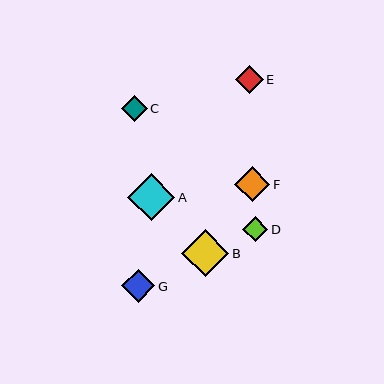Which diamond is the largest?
Diamond B is the largest with a size of approximately 47 pixels.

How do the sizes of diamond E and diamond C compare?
Diamond E and diamond C are approximately the same size.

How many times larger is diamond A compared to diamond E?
Diamond A is approximately 1.7 times the size of diamond E.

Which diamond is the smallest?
Diamond D is the smallest with a size of approximately 25 pixels.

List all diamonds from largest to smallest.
From largest to smallest: B, A, F, G, E, C, D.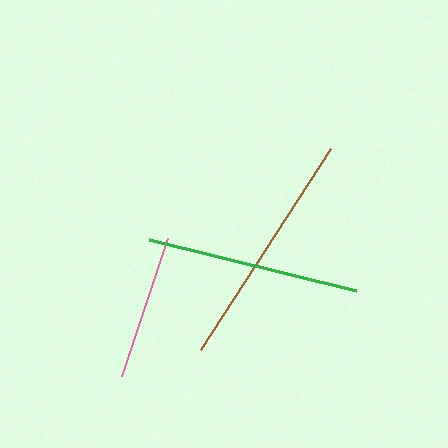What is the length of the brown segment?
The brown segment is approximately 239 pixels long.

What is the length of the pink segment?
The pink segment is approximately 145 pixels long.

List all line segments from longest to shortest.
From longest to shortest: brown, green, pink.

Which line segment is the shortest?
The pink line is the shortest at approximately 145 pixels.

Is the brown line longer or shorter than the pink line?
The brown line is longer than the pink line.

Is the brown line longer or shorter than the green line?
The brown line is longer than the green line.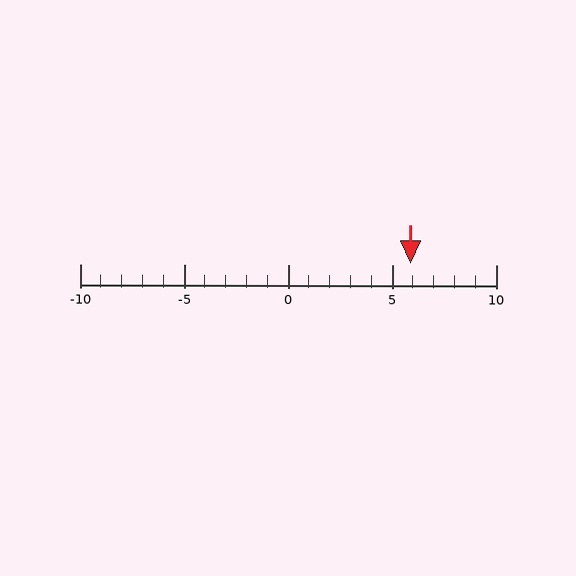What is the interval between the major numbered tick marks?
The major tick marks are spaced 5 units apart.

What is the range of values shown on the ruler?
The ruler shows values from -10 to 10.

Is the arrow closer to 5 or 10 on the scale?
The arrow is closer to 5.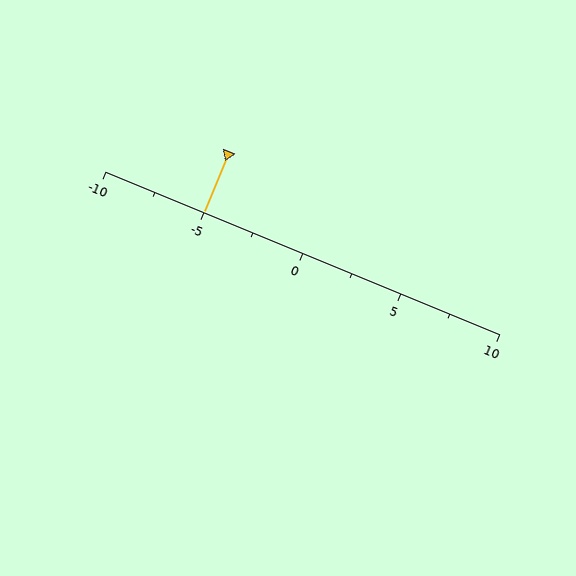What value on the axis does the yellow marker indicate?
The marker indicates approximately -5.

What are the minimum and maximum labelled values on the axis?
The axis runs from -10 to 10.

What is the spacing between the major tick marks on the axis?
The major ticks are spaced 5 apart.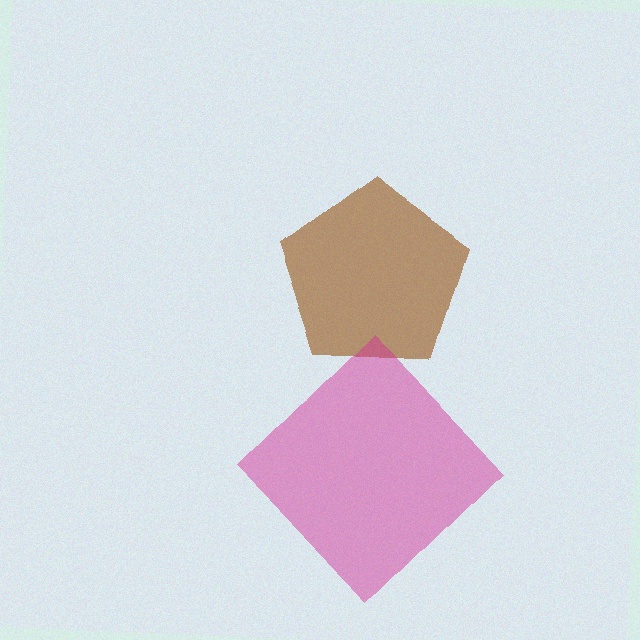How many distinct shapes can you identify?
There are 2 distinct shapes: a brown pentagon, a magenta diamond.